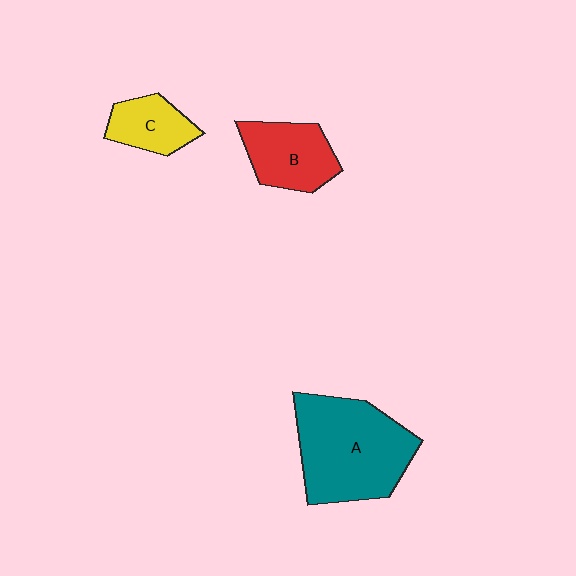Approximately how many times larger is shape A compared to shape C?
Approximately 2.6 times.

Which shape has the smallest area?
Shape C (yellow).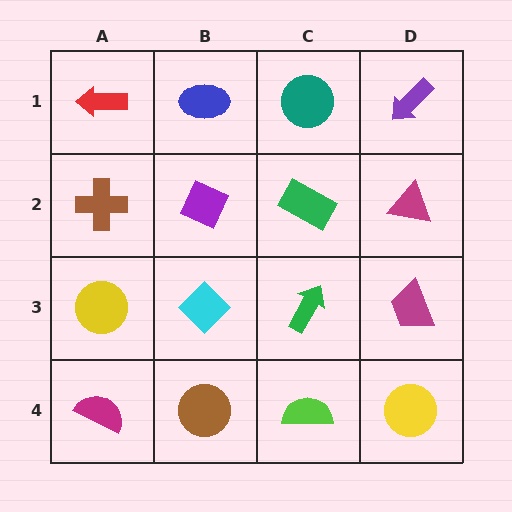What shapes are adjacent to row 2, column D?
A purple arrow (row 1, column D), a magenta trapezoid (row 3, column D), a green rectangle (row 2, column C).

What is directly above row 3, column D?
A magenta triangle.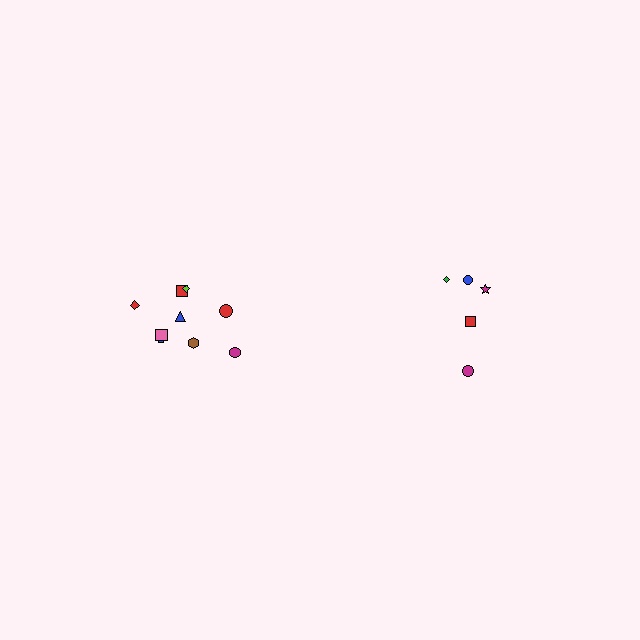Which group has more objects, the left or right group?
The left group.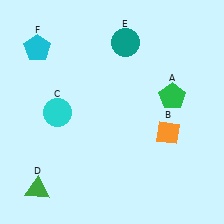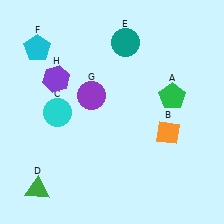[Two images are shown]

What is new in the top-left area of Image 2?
A purple circle (G) was added in the top-left area of Image 2.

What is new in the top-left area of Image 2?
A purple hexagon (H) was added in the top-left area of Image 2.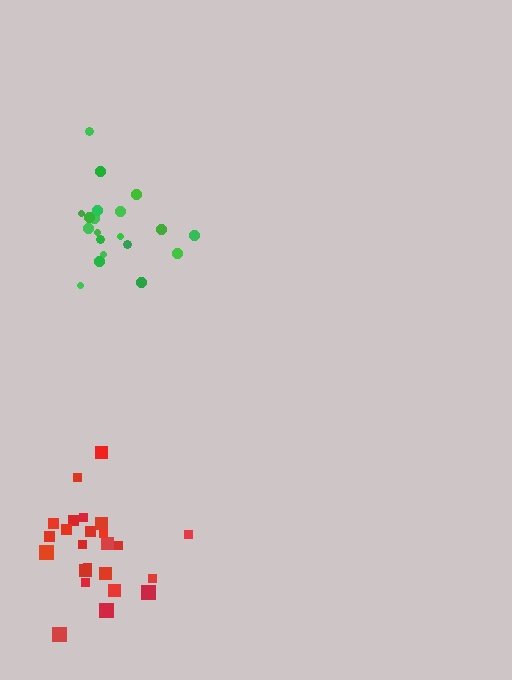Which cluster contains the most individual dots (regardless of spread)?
Red (24).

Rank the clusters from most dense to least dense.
red, green.